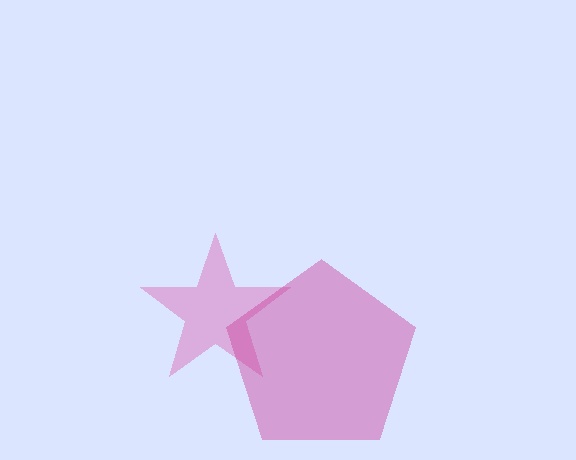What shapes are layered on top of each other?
The layered shapes are: a pink star, a magenta pentagon.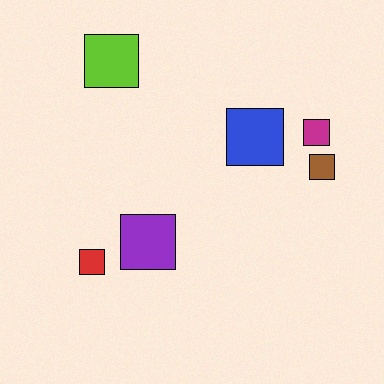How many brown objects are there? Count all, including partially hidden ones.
There is 1 brown object.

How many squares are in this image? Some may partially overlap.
There are 6 squares.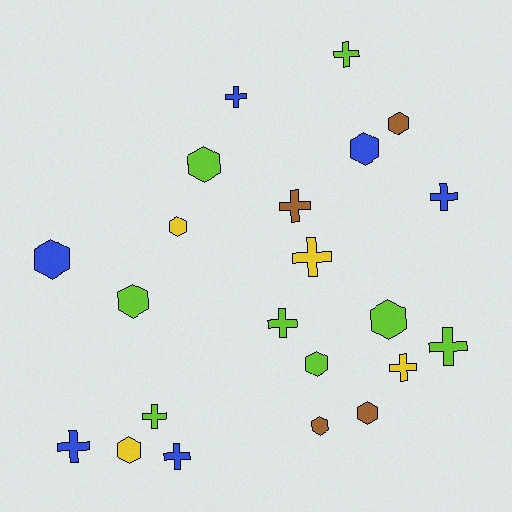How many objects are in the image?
There are 22 objects.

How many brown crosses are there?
There is 1 brown cross.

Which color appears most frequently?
Lime, with 8 objects.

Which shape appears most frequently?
Cross, with 11 objects.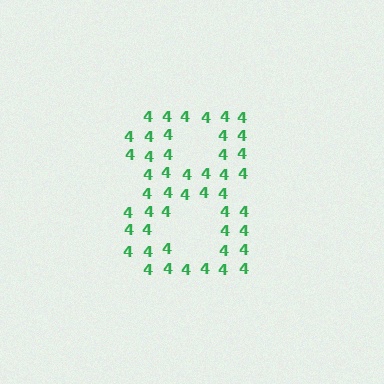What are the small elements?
The small elements are digit 4's.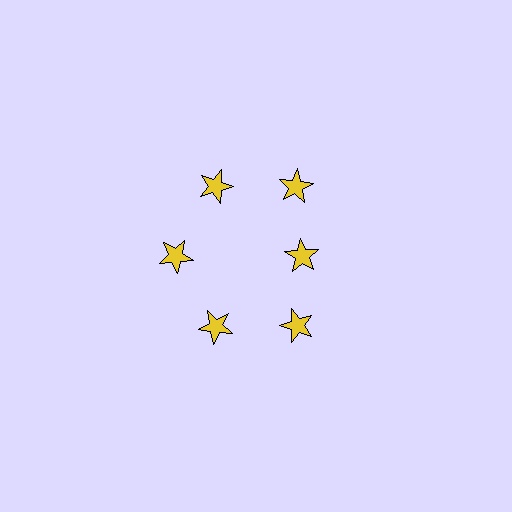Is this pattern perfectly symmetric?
No. The 6 yellow stars are arranged in a ring, but one element near the 3 o'clock position is pulled inward toward the center, breaking the 6-fold rotational symmetry.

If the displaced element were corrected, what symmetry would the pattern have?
It would have 6-fold rotational symmetry — the pattern would map onto itself every 60 degrees.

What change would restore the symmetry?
The symmetry would be restored by moving it outward, back onto the ring so that all 6 stars sit at equal angles and equal distance from the center.